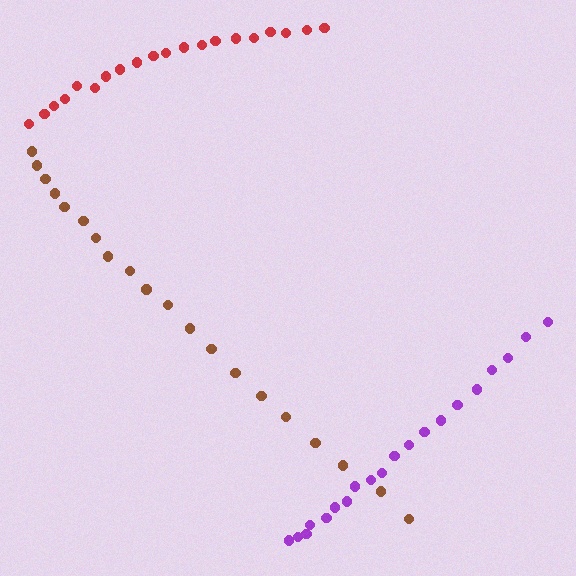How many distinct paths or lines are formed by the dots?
There are 3 distinct paths.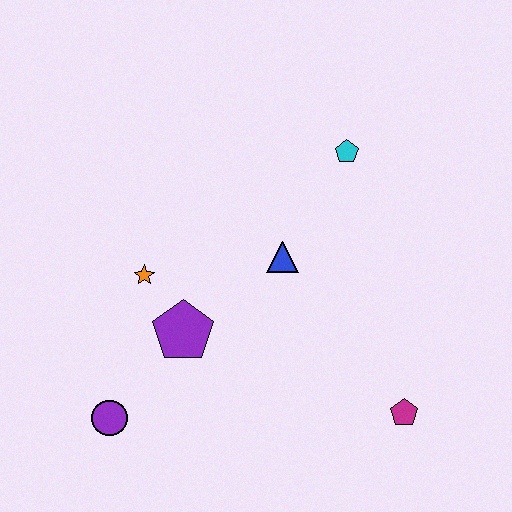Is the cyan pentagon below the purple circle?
No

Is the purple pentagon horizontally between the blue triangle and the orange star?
Yes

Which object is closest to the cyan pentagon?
The blue triangle is closest to the cyan pentagon.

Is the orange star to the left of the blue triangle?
Yes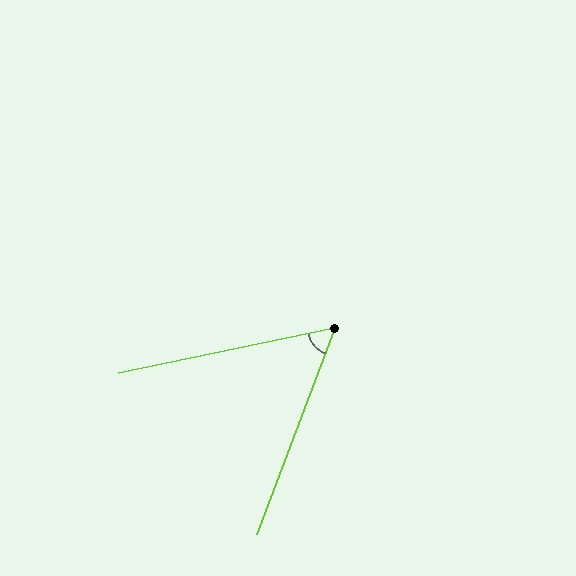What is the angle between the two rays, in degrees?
Approximately 58 degrees.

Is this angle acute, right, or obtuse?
It is acute.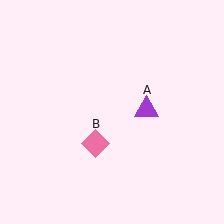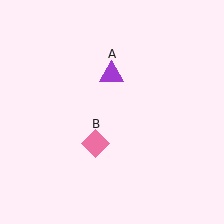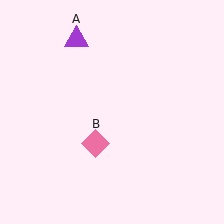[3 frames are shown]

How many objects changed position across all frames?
1 object changed position: purple triangle (object A).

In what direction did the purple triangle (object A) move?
The purple triangle (object A) moved up and to the left.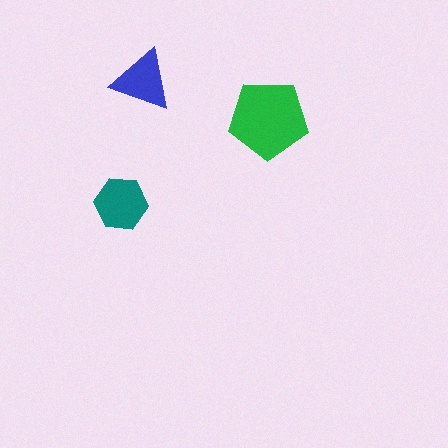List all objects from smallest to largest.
The blue triangle, the teal hexagon, the green pentagon.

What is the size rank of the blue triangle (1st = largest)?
3rd.